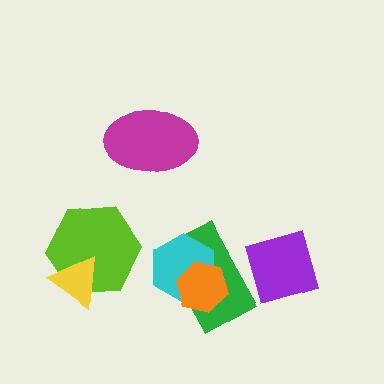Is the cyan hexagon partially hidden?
Yes, it is partially covered by another shape.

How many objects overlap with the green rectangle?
3 objects overlap with the green rectangle.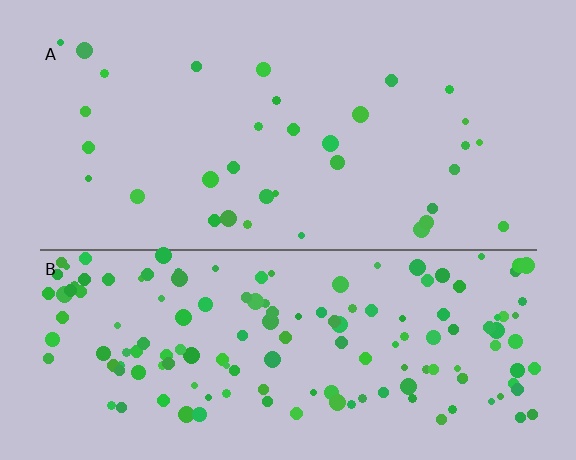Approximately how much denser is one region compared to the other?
Approximately 4.4× — region B over region A.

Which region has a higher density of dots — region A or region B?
B (the bottom).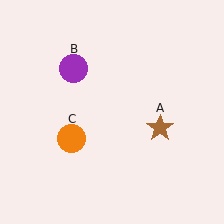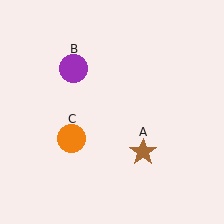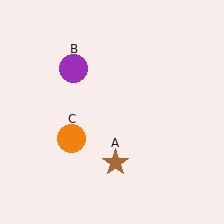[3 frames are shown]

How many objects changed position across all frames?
1 object changed position: brown star (object A).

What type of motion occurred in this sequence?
The brown star (object A) rotated clockwise around the center of the scene.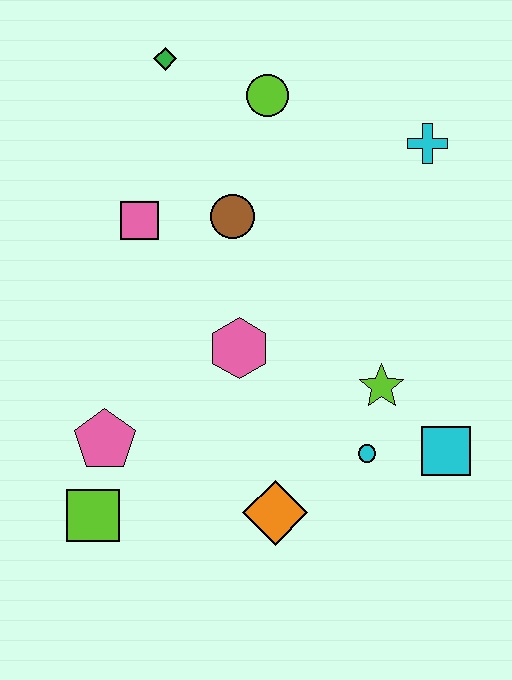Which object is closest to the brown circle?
The pink square is closest to the brown circle.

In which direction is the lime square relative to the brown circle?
The lime square is below the brown circle.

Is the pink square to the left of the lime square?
No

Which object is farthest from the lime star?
The green diamond is farthest from the lime star.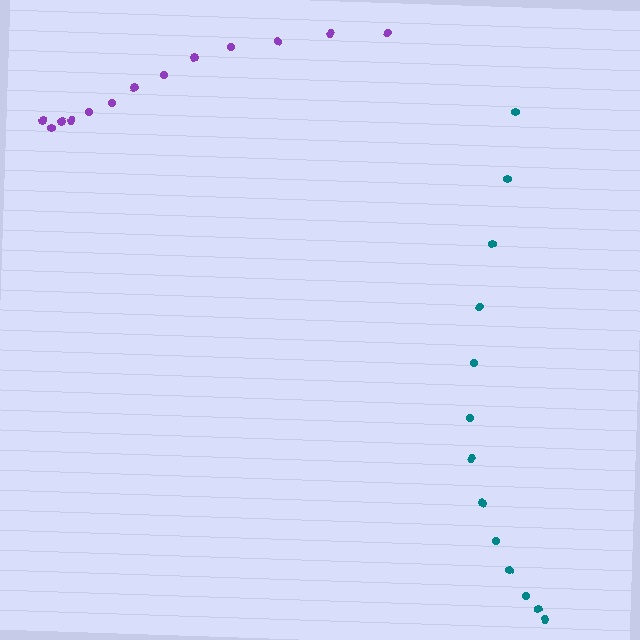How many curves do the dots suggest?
There are 2 distinct paths.